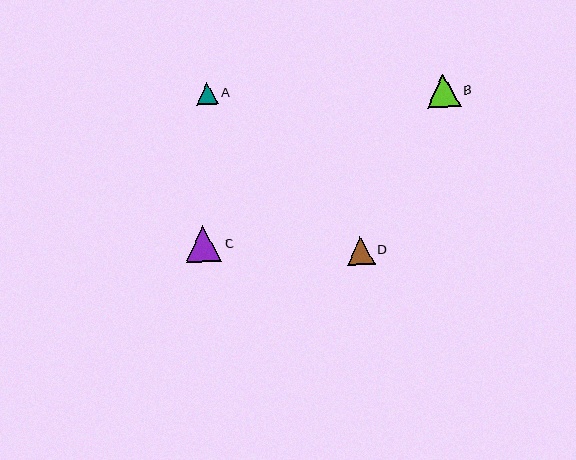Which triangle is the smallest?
Triangle A is the smallest with a size of approximately 22 pixels.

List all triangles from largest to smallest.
From largest to smallest: C, B, D, A.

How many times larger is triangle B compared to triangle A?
Triangle B is approximately 1.5 times the size of triangle A.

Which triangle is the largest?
Triangle C is the largest with a size of approximately 36 pixels.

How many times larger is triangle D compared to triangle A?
Triangle D is approximately 1.3 times the size of triangle A.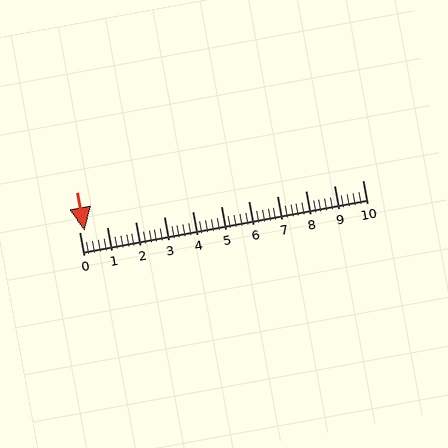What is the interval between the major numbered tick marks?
The major tick marks are spaced 1 units apart.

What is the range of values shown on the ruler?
The ruler shows values from 0 to 10.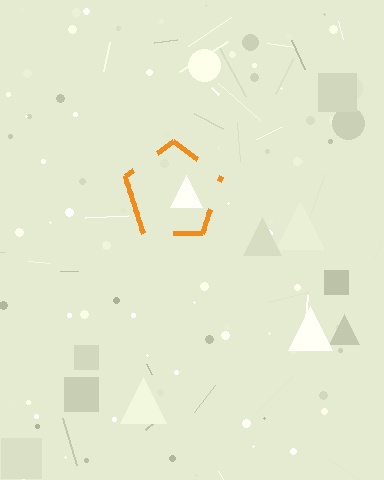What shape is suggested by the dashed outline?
The dashed outline suggests a pentagon.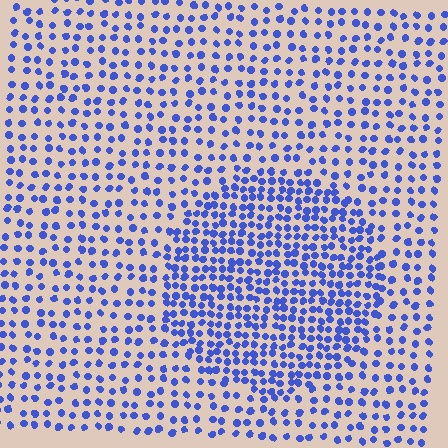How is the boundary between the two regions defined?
The boundary is defined by a change in element density (approximately 1.9x ratio). All elements are the same color, size, and shape.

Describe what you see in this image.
The image contains small blue elements arranged at two different densities. A circle-shaped region is visible where the elements are more densely packed than the surrounding area.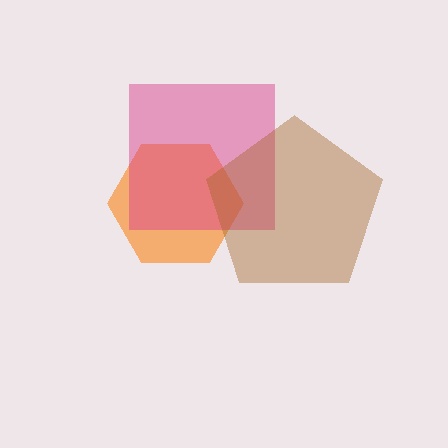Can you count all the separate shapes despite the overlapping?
Yes, there are 3 separate shapes.